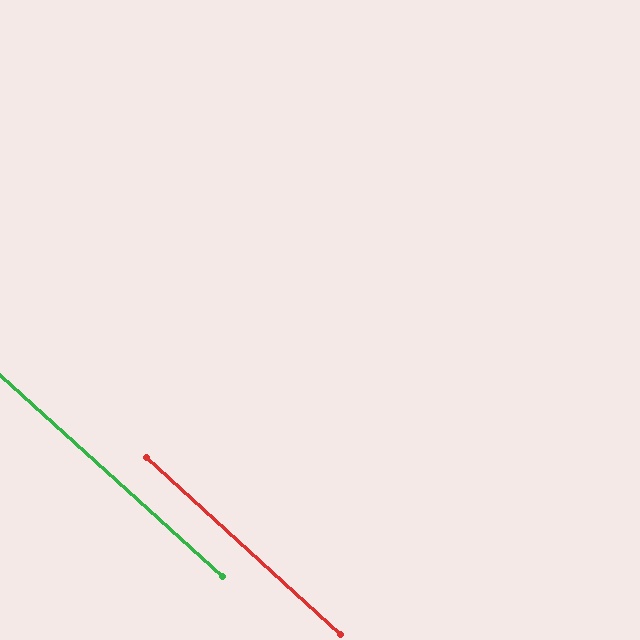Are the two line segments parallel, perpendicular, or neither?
Parallel — their directions differ by only 0.4°.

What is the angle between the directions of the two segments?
Approximately 0 degrees.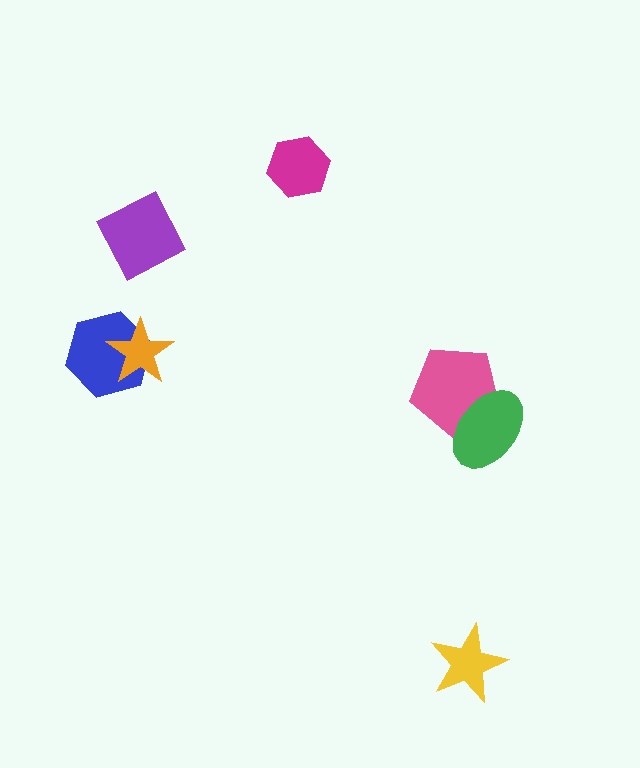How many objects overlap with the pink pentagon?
1 object overlaps with the pink pentagon.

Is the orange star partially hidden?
No, no other shape covers it.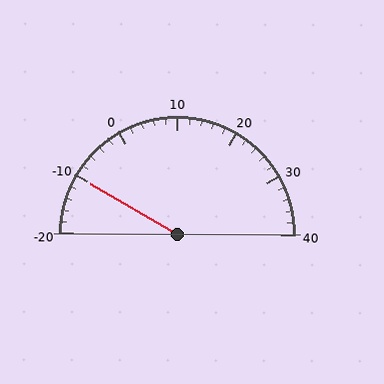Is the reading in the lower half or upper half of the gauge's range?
The reading is in the lower half of the range (-20 to 40).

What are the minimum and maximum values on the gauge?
The gauge ranges from -20 to 40.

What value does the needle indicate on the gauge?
The needle indicates approximately -10.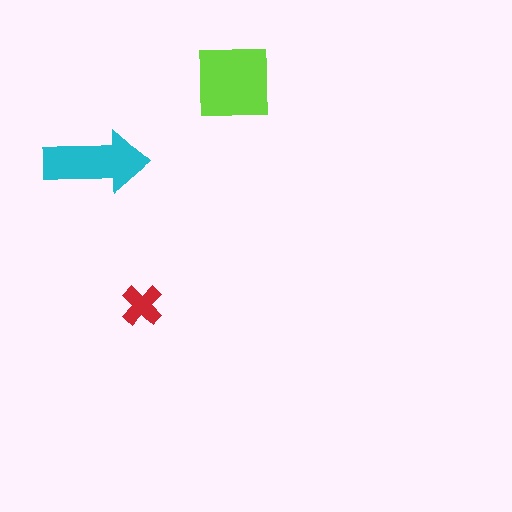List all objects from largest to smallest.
The lime square, the cyan arrow, the red cross.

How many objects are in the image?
There are 3 objects in the image.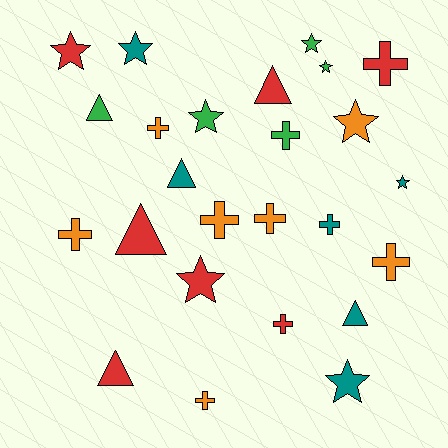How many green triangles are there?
There is 1 green triangle.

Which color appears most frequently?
Orange, with 7 objects.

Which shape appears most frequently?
Cross, with 10 objects.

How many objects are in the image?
There are 25 objects.